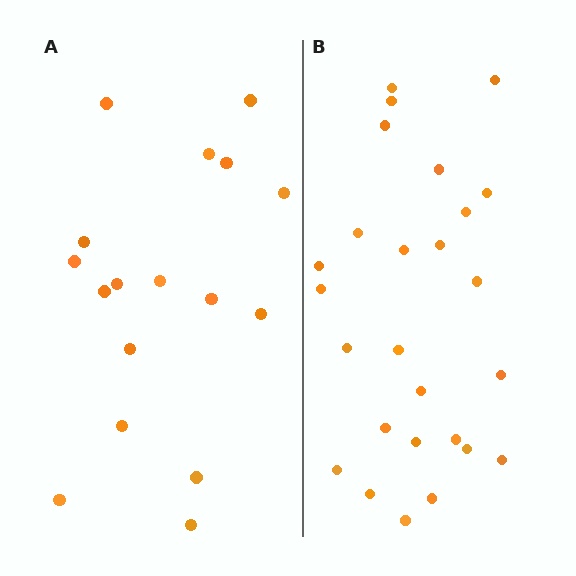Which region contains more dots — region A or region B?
Region B (the right region) has more dots.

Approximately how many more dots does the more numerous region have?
Region B has roughly 8 or so more dots than region A.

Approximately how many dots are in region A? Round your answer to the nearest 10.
About 20 dots. (The exact count is 17, which rounds to 20.)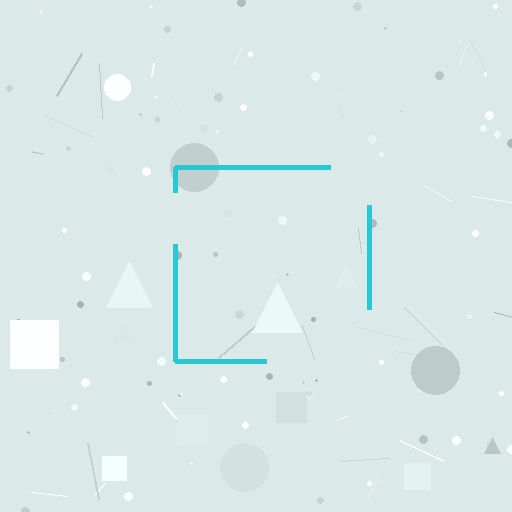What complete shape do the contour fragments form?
The contour fragments form a square.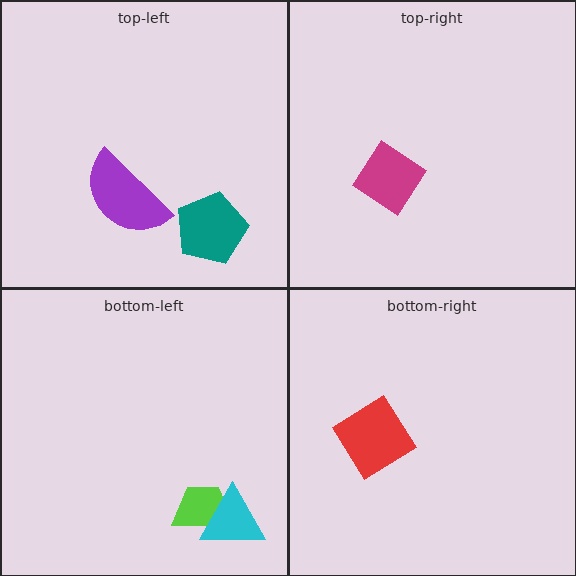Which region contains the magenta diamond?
The top-right region.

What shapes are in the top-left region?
The purple semicircle, the teal pentagon.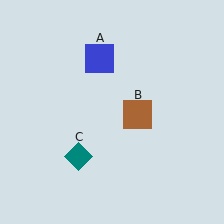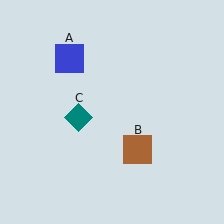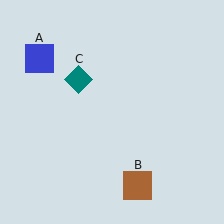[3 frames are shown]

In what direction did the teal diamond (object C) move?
The teal diamond (object C) moved up.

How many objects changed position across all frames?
3 objects changed position: blue square (object A), brown square (object B), teal diamond (object C).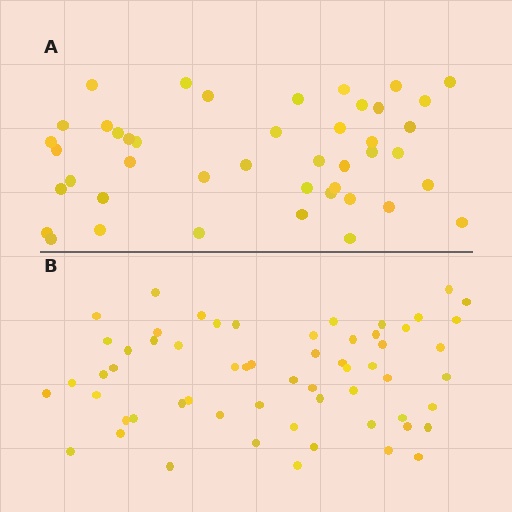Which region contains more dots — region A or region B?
Region B (the bottom region) has more dots.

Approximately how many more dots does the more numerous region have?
Region B has approximately 15 more dots than region A.